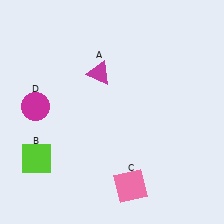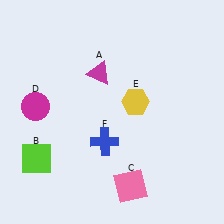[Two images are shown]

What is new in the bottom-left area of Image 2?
A blue cross (F) was added in the bottom-left area of Image 2.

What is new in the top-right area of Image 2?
A yellow hexagon (E) was added in the top-right area of Image 2.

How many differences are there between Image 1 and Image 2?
There are 2 differences between the two images.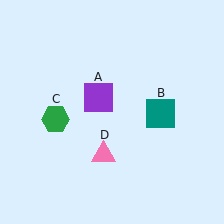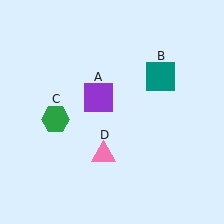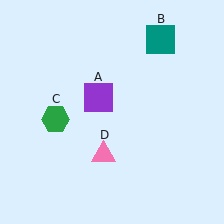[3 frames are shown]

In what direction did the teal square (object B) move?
The teal square (object B) moved up.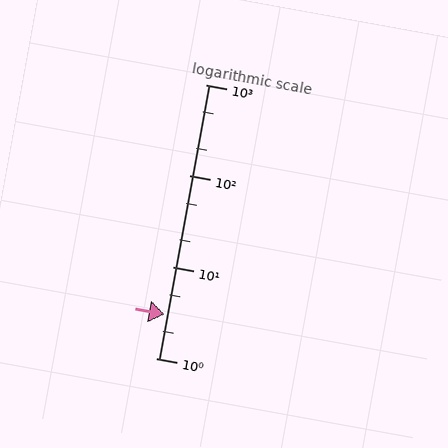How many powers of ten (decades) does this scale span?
The scale spans 3 decades, from 1 to 1000.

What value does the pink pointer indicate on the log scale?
The pointer indicates approximately 3.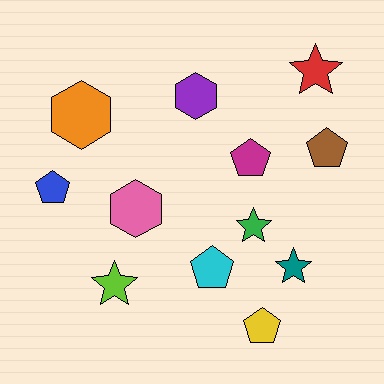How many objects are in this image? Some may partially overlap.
There are 12 objects.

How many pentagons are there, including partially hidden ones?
There are 5 pentagons.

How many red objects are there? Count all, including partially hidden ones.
There is 1 red object.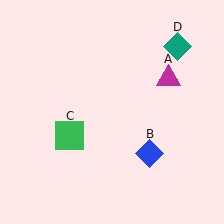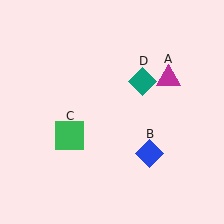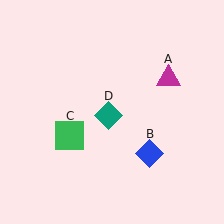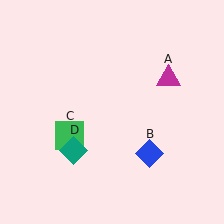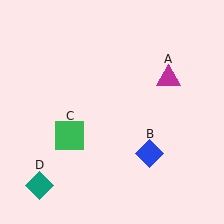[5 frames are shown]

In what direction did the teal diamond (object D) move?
The teal diamond (object D) moved down and to the left.